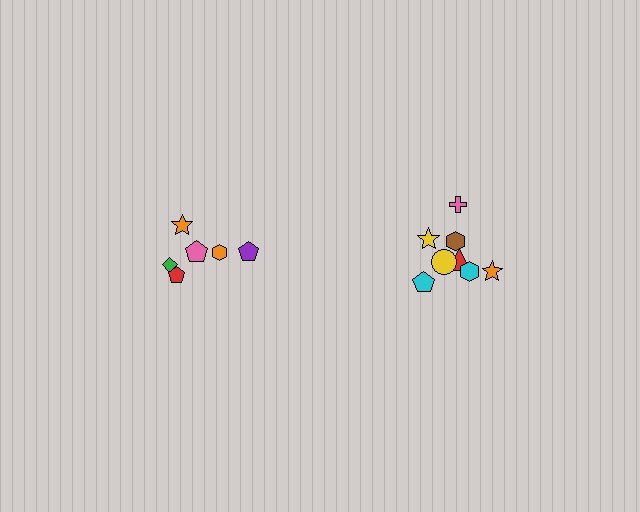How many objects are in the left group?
There are 6 objects.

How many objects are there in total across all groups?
There are 14 objects.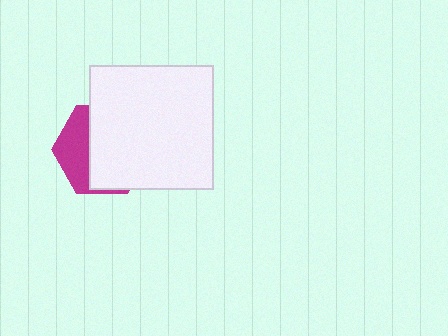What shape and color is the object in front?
The object in front is a white square.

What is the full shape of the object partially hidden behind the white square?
The partially hidden object is a magenta hexagon.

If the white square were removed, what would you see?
You would see the complete magenta hexagon.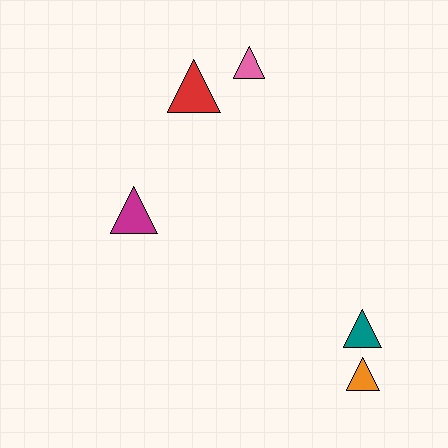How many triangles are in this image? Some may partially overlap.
There are 5 triangles.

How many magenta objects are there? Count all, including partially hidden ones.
There is 1 magenta object.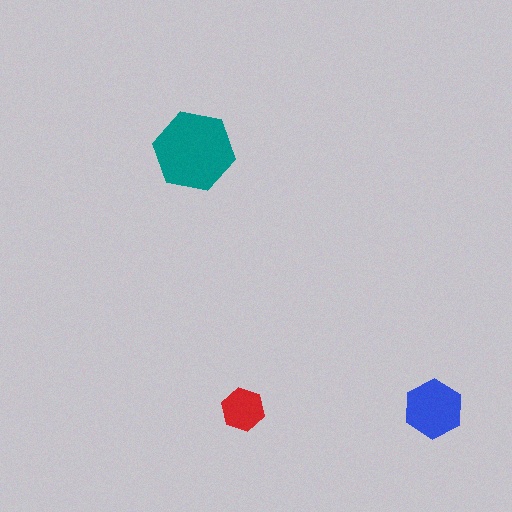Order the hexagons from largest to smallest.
the teal one, the blue one, the red one.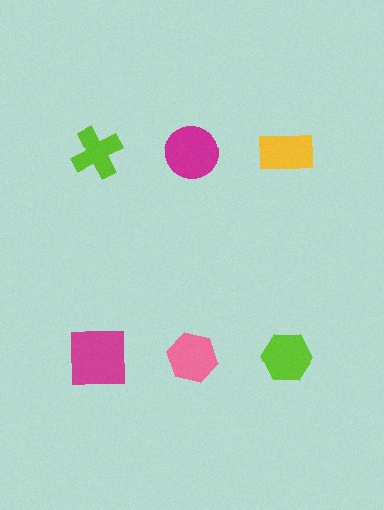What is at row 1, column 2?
A magenta circle.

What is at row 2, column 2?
A pink hexagon.